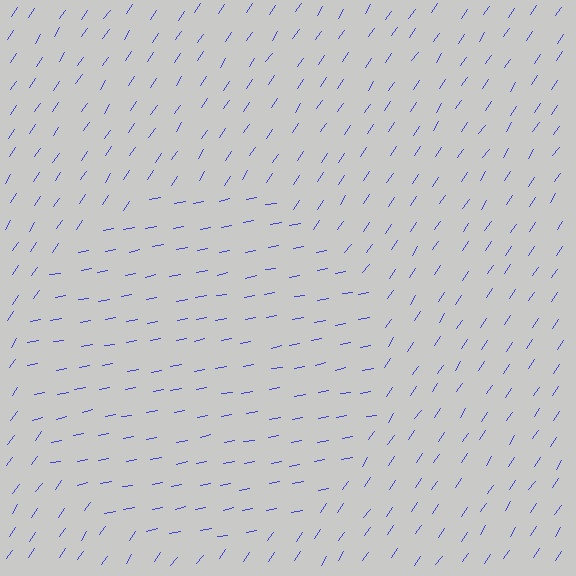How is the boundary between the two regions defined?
The boundary is defined purely by a change in line orientation (approximately 45 degrees difference). All lines are the same color and thickness.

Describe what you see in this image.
The image is filled with small blue line segments. A circle region in the image has lines oriented differently from the surrounding lines, creating a visible texture boundary.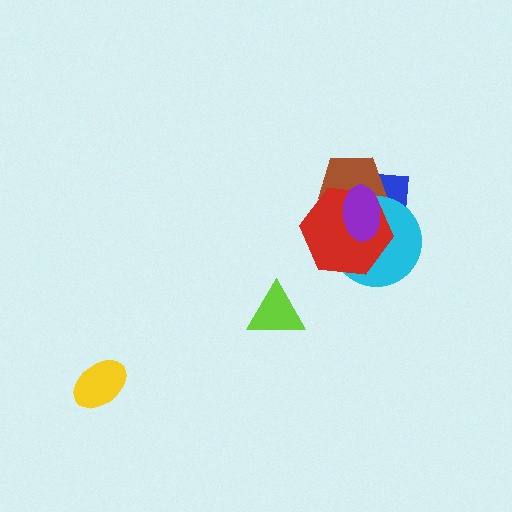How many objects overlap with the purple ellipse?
4 objects overlap with the purple ellipse.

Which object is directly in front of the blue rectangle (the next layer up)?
The brown pentagon is directly in front of the blue rectangle.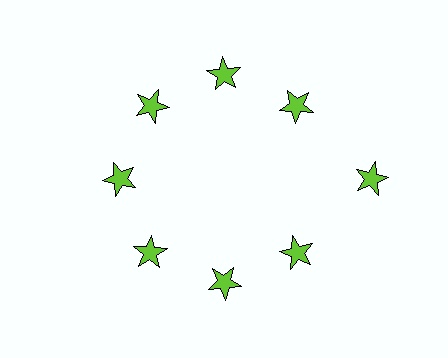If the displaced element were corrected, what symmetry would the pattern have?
It would have 8-fold rotational symmetry — the pattern would map onto itself every 45 degrees.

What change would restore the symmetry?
The symmetry would be restored by moving it inward, back onto the ring so that all 8 stars sit at equal angles and equal distance from the center.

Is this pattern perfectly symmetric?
No. The 8 lime stars are arranged in a ring, but one element near the 3 o'clock position is pushed outward from the center, breaking the 8-fold rotational symmetry.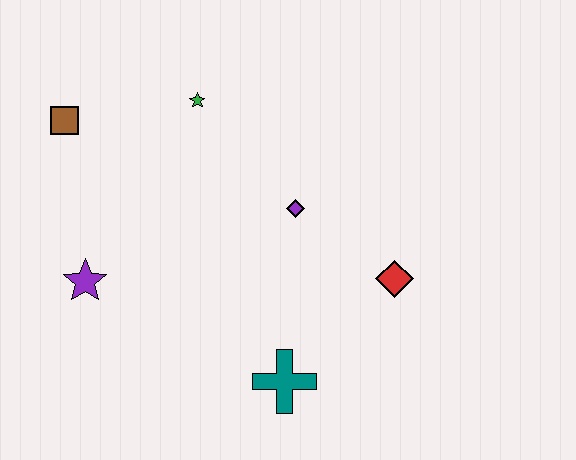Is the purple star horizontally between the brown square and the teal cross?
Yes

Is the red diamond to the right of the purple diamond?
Yes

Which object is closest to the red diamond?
The purple diamond is closest to the red diamond.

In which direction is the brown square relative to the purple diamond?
The brown square is to the left of the purple diamond.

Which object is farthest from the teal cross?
The brown square is farthest from the teal cross.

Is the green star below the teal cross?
No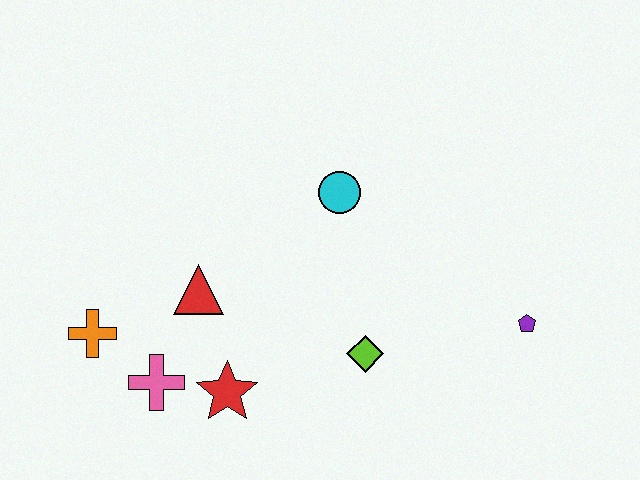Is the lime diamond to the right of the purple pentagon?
No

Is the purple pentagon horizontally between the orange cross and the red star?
No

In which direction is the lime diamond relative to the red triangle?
The lime diamond is to the right of the red triangle.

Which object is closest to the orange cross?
The pink cross is closest to the orange cross.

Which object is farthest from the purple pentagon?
The orange cross is farthest from the purple pentagon.